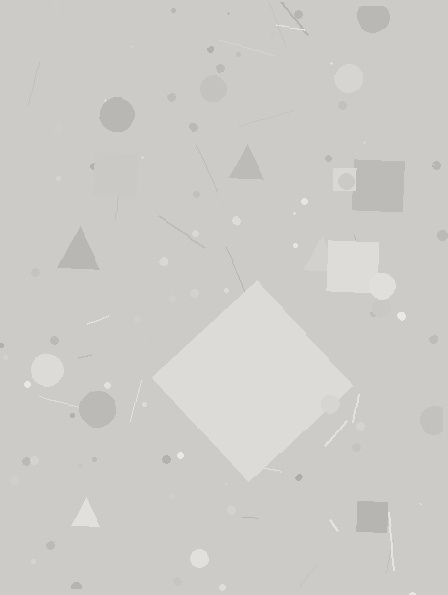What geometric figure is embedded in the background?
A diamond is embedded in the background.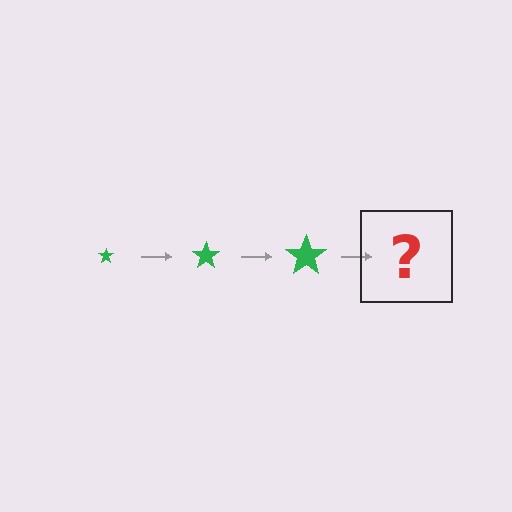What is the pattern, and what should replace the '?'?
The pattern is that the star gets progressively larger each step. The '?' should be a green star, larger than the previous one.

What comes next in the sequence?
The next element should be a green star, larger than the previous one.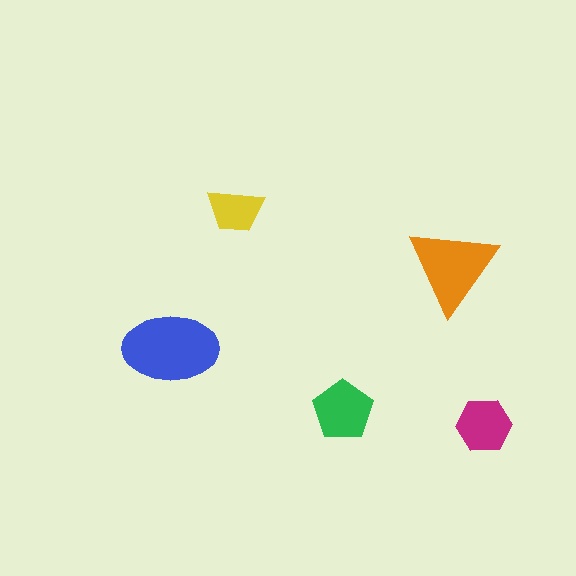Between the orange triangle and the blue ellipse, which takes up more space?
The blue ellipse.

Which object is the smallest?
The yellow trapezoid.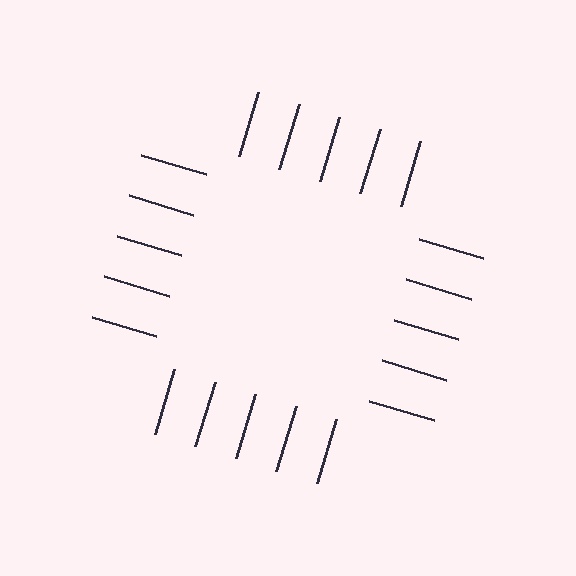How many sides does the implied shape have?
4 sides — the line-ends trace a square.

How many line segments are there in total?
20 — 5 along each of the 4 edges.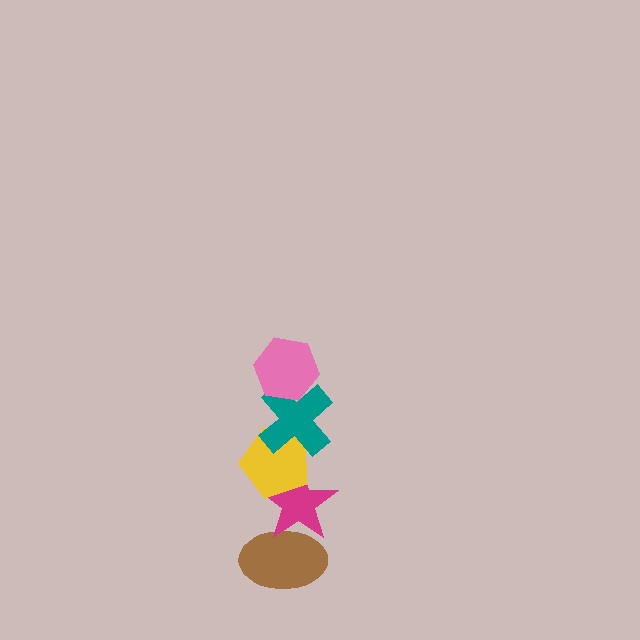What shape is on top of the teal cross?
The pink hexagon is on top of the teal cross.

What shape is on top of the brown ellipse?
The magenta star is on top of the brown ellipse.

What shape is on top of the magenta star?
The yellow pentagon is on top of the magenta star.